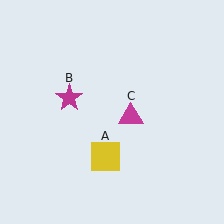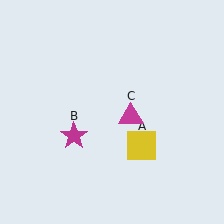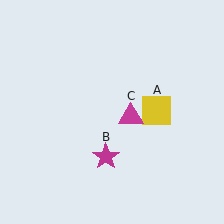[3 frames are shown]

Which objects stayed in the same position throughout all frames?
Magenta triangle (object C) remained stationary.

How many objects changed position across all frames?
2 objects changed position: yellow square (object A), magenta star (object B).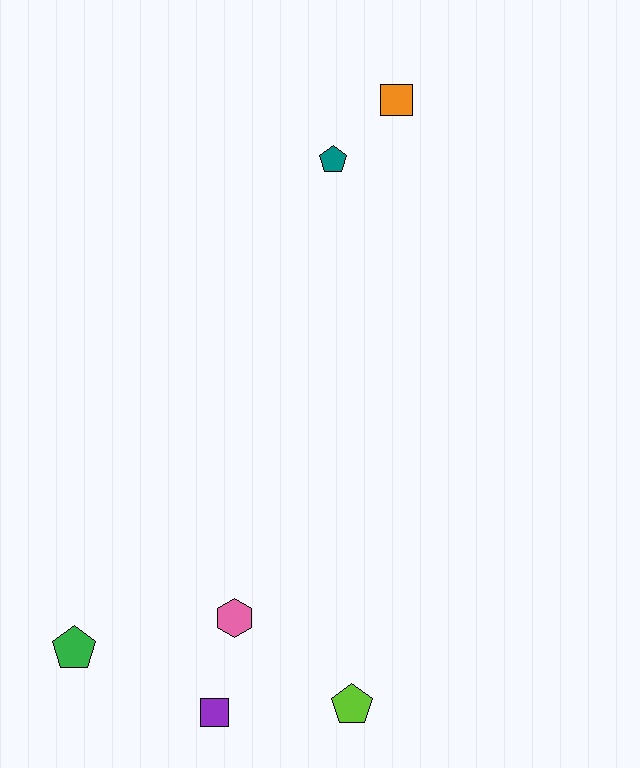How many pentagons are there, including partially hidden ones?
There are 3 pentagons.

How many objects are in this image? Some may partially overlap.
There are 6 objects.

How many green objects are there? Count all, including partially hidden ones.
There is 1 green object.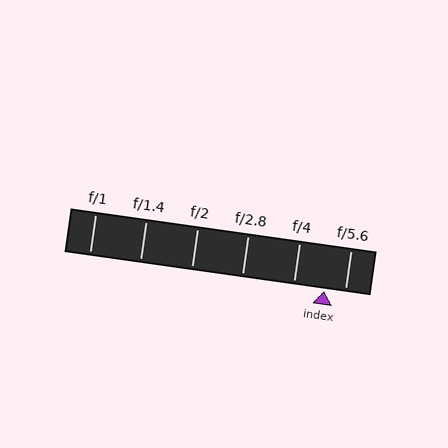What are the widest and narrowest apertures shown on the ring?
The widest aperture shown is f/1 and the narrowest is f/5.6.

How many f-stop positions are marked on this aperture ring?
There are 6 f-stop positions marked.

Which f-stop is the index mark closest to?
The index mark is closest to f/5.6.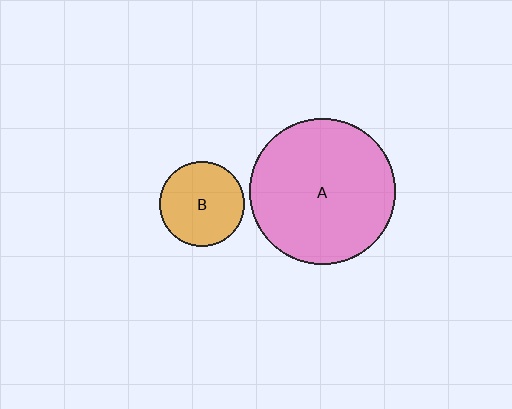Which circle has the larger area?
Circle A (pink).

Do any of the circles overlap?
No, none of the circles overlap.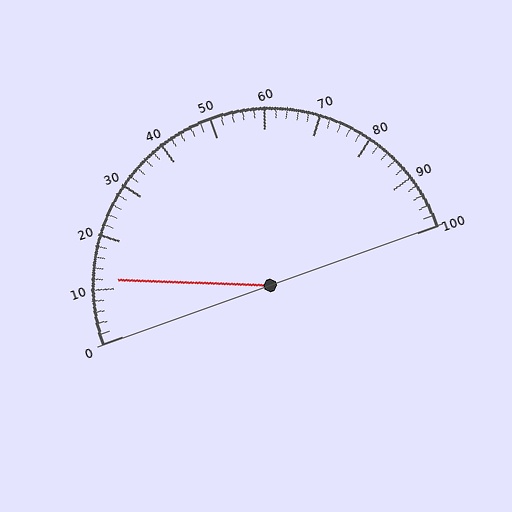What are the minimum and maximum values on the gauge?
The gauge ranges from 0 to 100.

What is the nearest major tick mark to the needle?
The nearest major tick mark is 10.